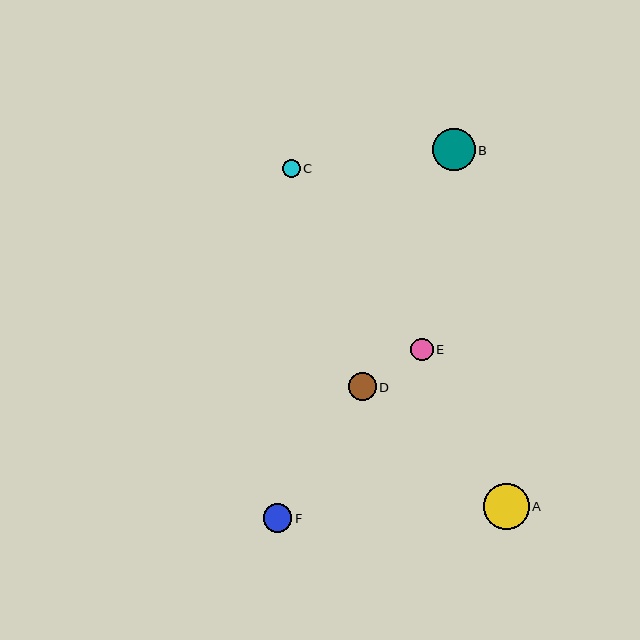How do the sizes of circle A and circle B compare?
Circle A and circle B are approximately the same size.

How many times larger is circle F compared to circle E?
Circle F is approximately 1.3 times the size of circle E.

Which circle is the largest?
Circle A is the largest with a size of approximately 46 pixels.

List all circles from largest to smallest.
From largest to smallest: A, B, F, D, E, C.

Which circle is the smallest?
Circle C is the smallest with a size of approximately 18 pixels.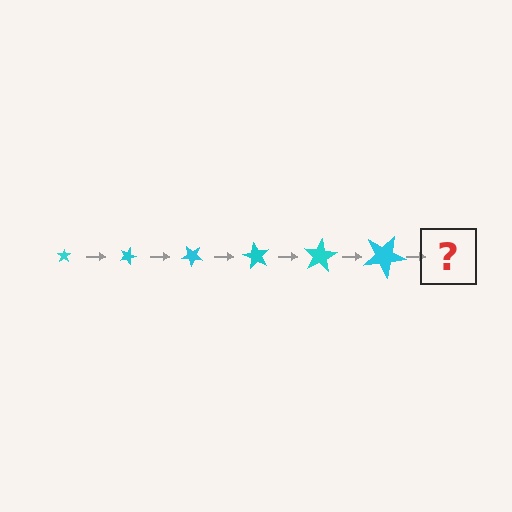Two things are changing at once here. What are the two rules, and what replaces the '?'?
The two rules are that the star grows larger each step and it rotates 20 degrees each step. The '?' should be a star, larger than the previous one and rotated 120 degrees from the start.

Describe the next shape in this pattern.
It should be a star, larger than the previous one and rotated 120 degrees from the start.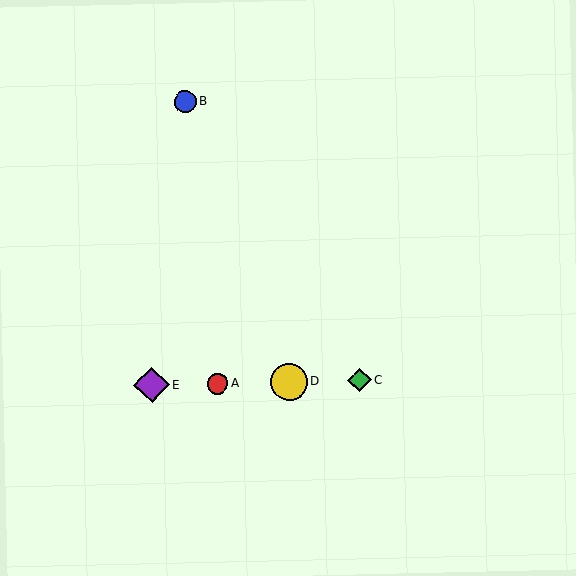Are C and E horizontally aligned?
Yes, both are at y≈380.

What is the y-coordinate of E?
Object E is at y≈385.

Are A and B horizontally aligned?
No, A is at y≈384 and B is at y≈102.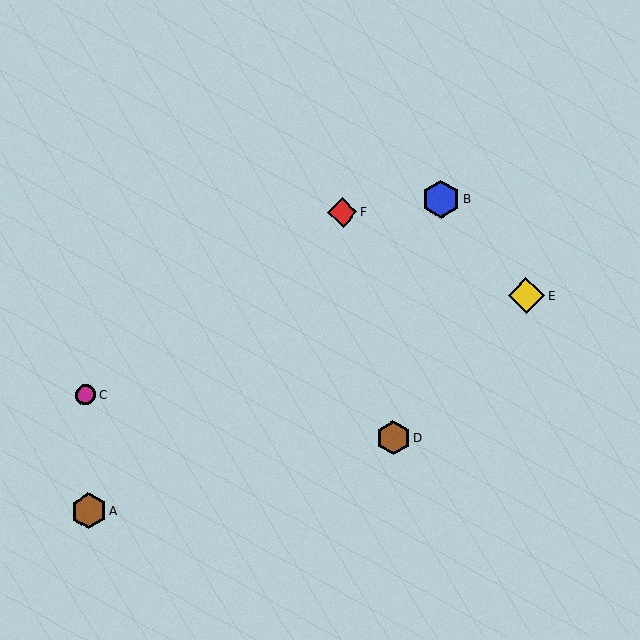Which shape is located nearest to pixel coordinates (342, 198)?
The red diamond (labeled F) at (343, 212) is nearest to that location.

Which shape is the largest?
The blue hexagon (labeled B) is the largest.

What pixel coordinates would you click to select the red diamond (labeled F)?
Click at (343, 212) to select the red diamond F.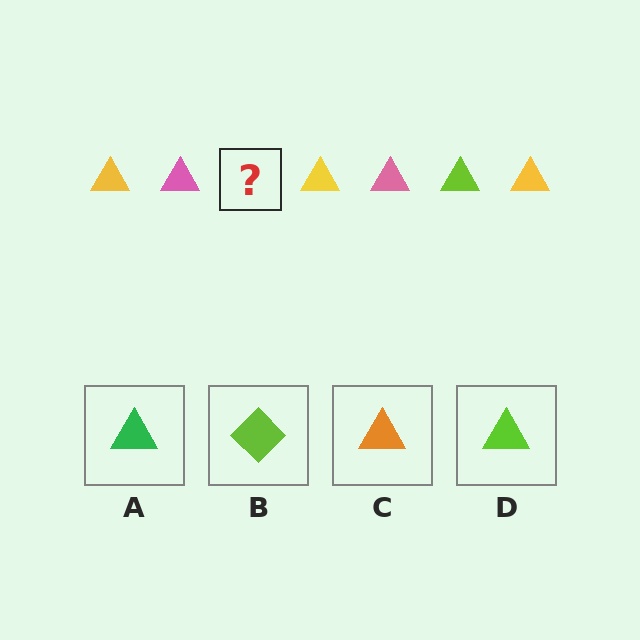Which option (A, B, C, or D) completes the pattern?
D.